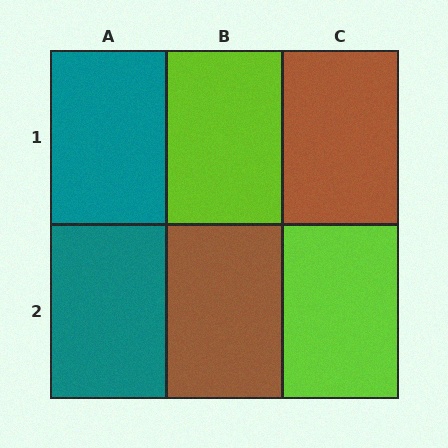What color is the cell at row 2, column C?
Lime.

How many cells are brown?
2 cells are brown.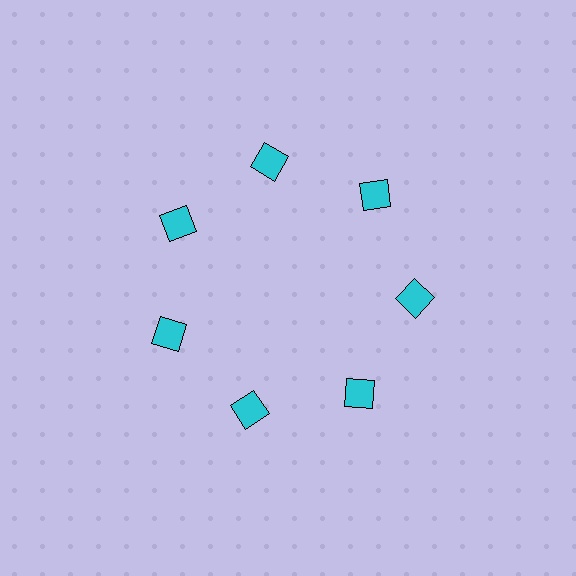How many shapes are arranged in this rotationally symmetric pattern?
There are 7 shapes, arranged in 7 groups of 1.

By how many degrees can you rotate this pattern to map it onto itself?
The pattern maps onto itself every 51 degrees of rotation.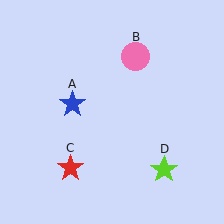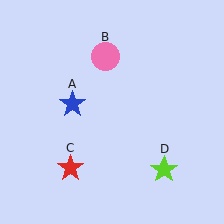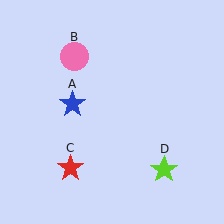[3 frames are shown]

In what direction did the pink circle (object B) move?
The pink circle (object B) moved left.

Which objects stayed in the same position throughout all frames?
Blue star (object A) and red star (object C) and lime star (object D) remained stationary.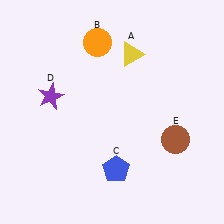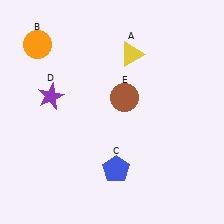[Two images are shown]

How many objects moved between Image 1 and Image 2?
2 objects moved between the two images.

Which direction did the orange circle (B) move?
The orange circle (B) moved left.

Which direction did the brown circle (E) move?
The brown circle (E) moved left.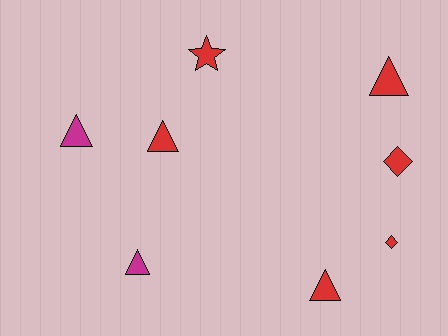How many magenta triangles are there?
There are 2 magenta triangles.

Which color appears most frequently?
Red, with 6 objects.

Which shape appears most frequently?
Triangle, with 5 objects.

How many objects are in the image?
There are 8 objects.